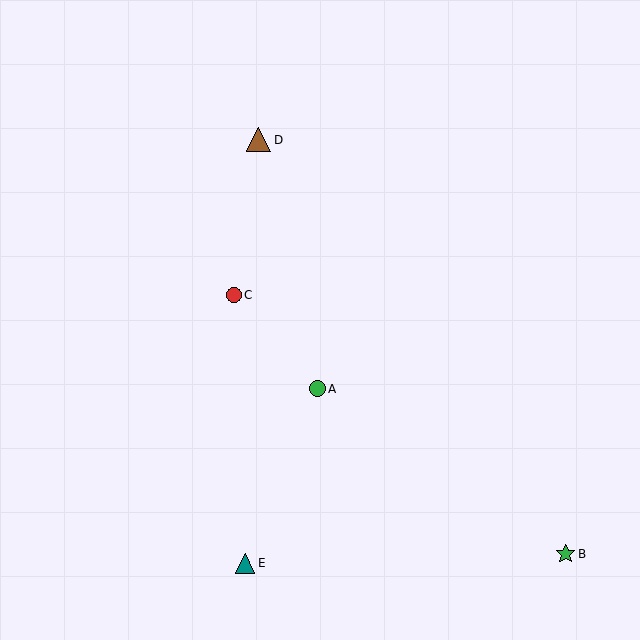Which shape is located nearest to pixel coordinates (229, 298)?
The red circle (labeled C) at (234, 295) is nearest to that location.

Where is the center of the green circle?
The center of the green circle is at (318, 389).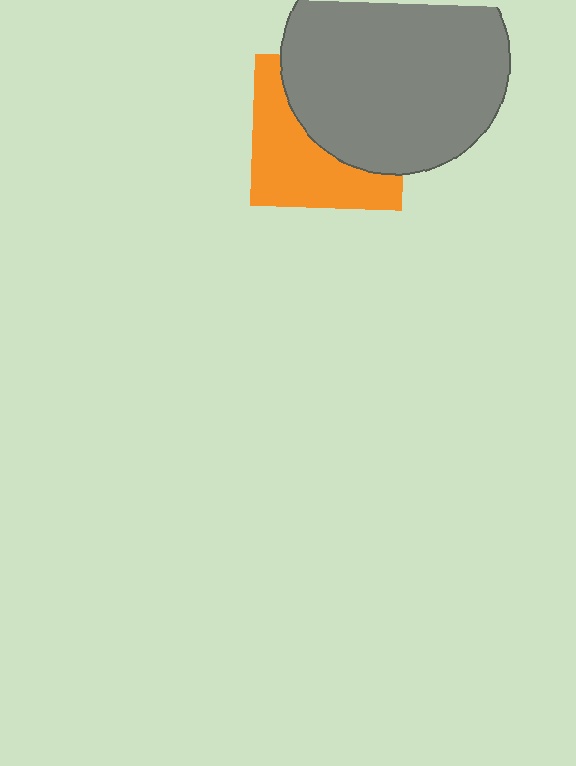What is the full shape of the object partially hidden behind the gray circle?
The partially hidden object is an orange square.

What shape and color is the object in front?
The object in front is a gray circle.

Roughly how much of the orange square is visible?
About half of it is visible (roughly 49%).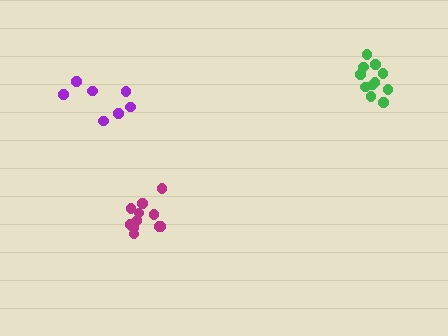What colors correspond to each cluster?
The clusters are colored: magenta, purple, green.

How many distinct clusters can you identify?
There are 3 distinct clusters.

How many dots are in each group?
Group 1: 11 dots, Group 2: 7 dots, Group 3: 11 dots (29 total).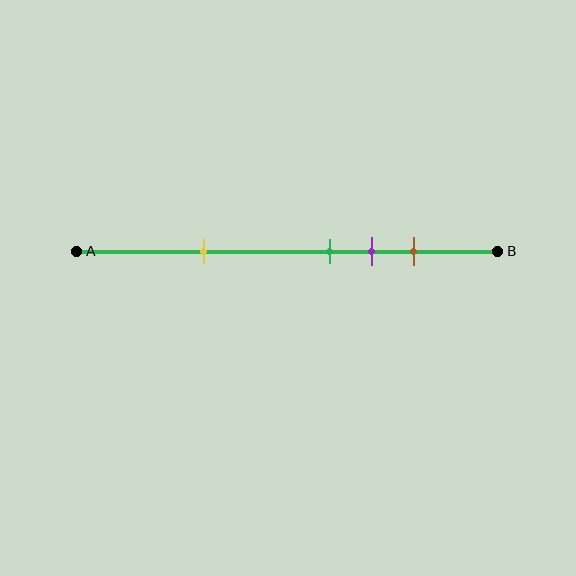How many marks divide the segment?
There are 4 marks dividing the segment.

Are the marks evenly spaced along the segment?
No, the marks are not evenly spaced.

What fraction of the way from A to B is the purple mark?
The purple mark is approximately 70% (0.7) of the way from A to B.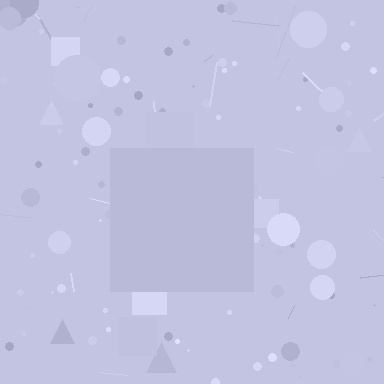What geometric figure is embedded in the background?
A square is embedded in the background.